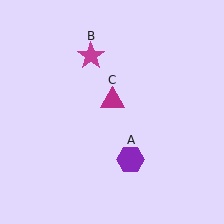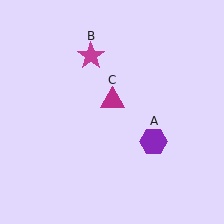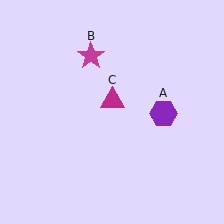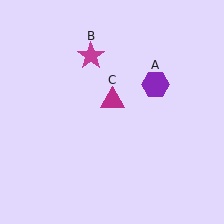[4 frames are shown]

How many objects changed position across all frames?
1 object changed position: purple hexagon (object A).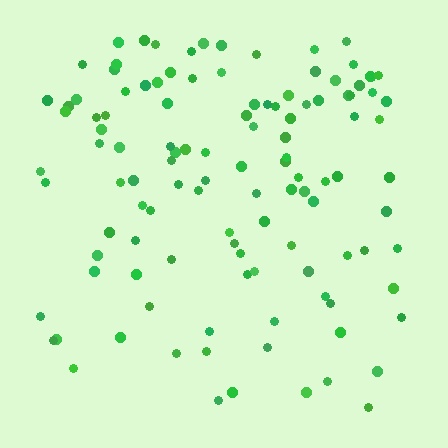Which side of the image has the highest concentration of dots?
The top.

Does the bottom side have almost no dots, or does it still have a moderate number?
Still a moderate number, just noticeably fewer than the top.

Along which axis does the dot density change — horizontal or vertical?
Vertical.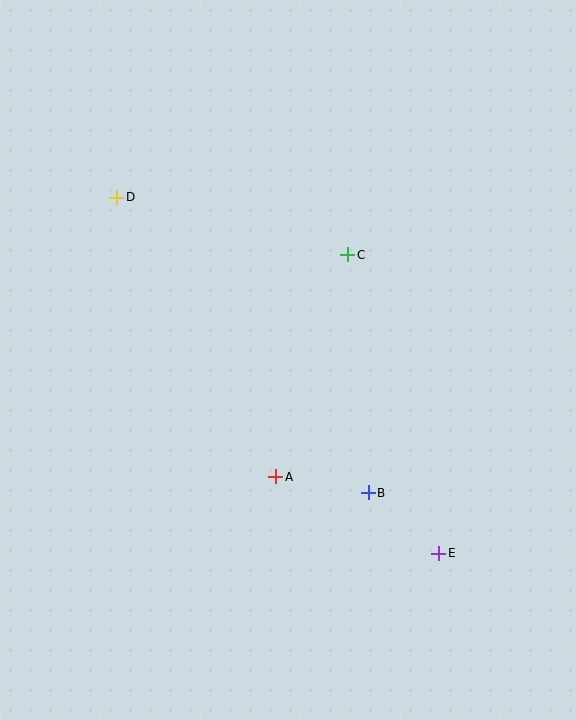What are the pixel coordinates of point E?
Point E is at (439, 553).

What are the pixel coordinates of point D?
Point D is at (117, 197).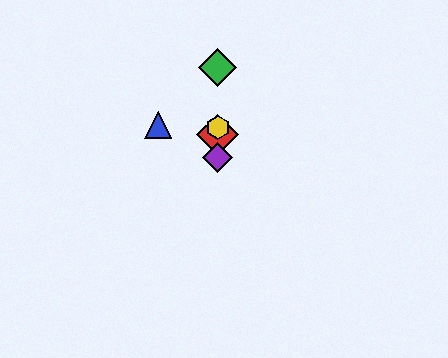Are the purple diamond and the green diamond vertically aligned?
Yes, both are at x≈218.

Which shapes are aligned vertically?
The red diamond, the green diamond, the yellow hexagon, the purple diamond are aligned vertically.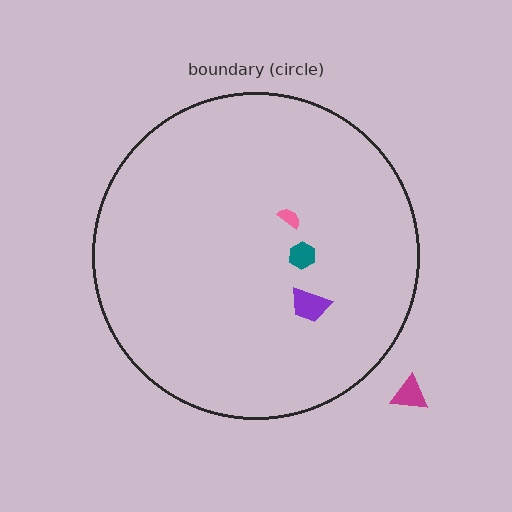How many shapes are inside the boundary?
3 inside, 1 outside.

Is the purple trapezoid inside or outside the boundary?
Inside.